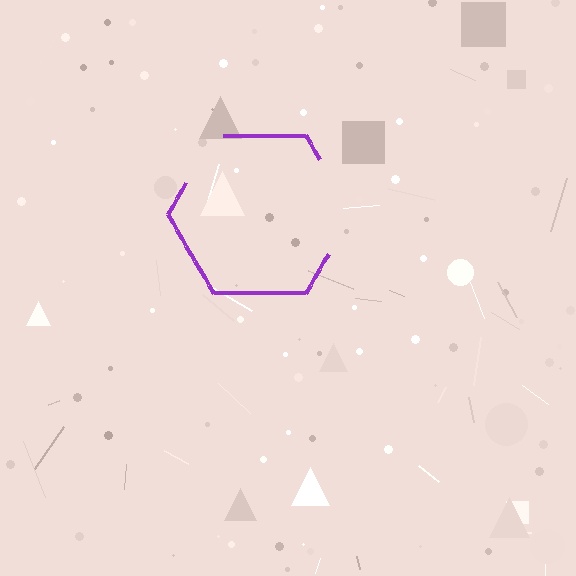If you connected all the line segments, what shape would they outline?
They would outline a hexagon.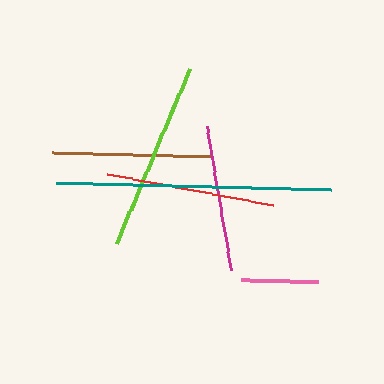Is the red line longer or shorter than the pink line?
The red line is longer than the pink line.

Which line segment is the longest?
The teal line is the longest at approximately 276 pixels.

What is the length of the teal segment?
The teal segment is approximately 276 pixels long.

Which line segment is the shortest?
The pink line is the shortest at approximately 77 pixels.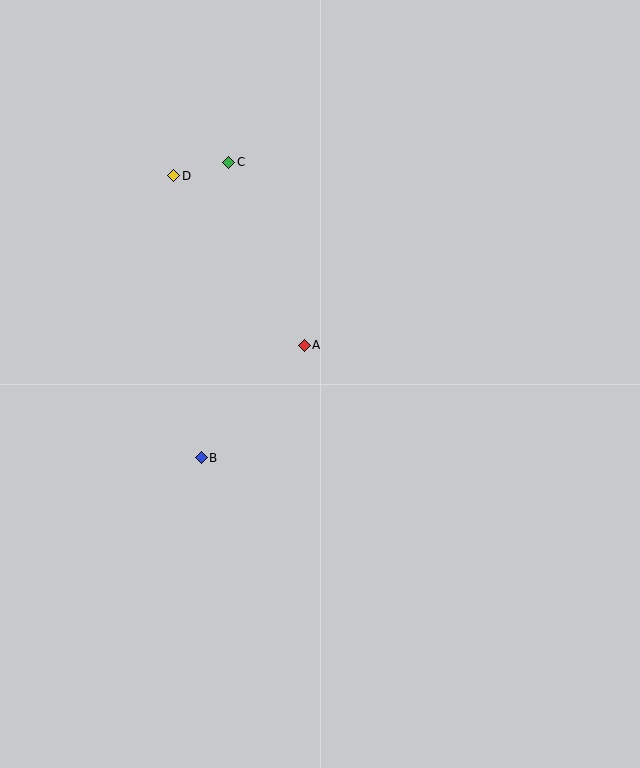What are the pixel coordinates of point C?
Point C is at (229, 162).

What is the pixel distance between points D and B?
The distance between D and B is 283 pixels.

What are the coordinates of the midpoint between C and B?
The midpoint between C and B is at (215, 310).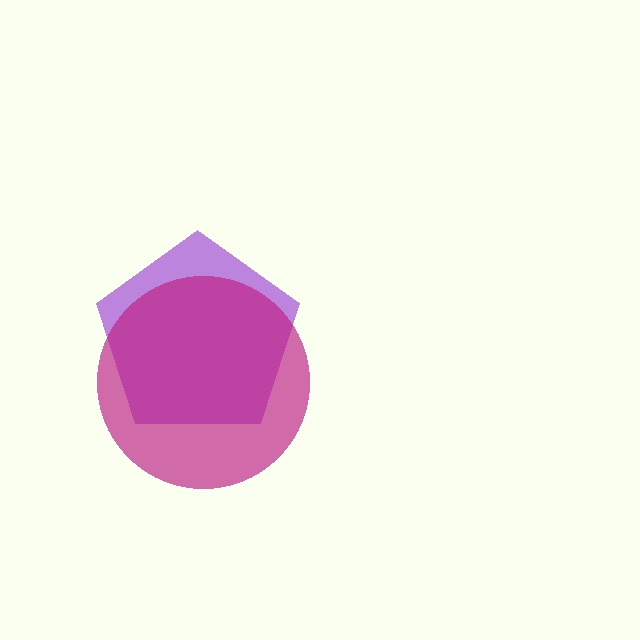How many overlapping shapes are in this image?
There are 2 overlapping shapes in the image.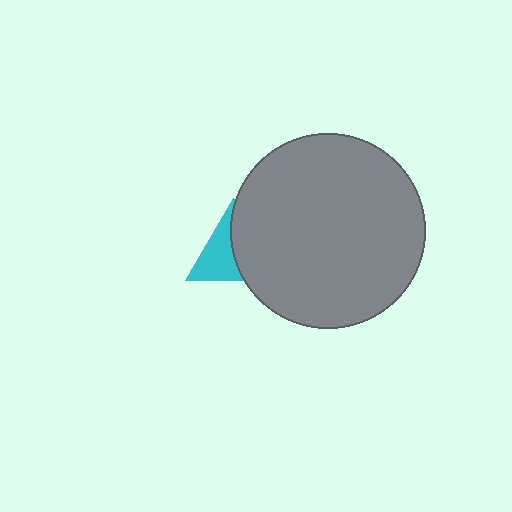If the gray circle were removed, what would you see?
You would see the complete cyan triangle.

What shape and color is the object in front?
The object in front is a gray circle.